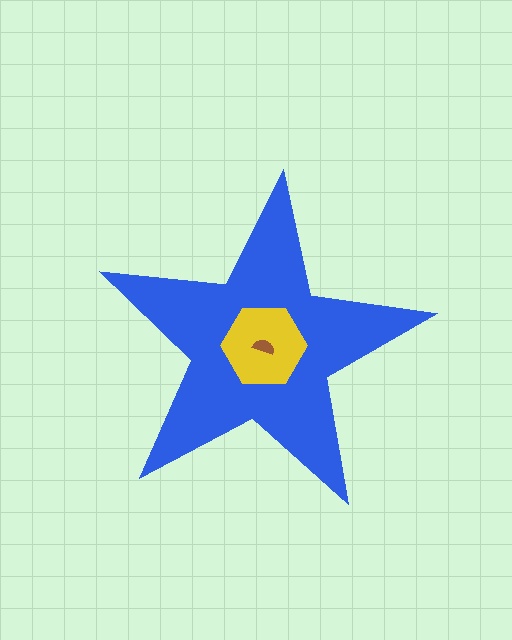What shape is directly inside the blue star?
The yellow hexagon.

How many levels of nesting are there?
3.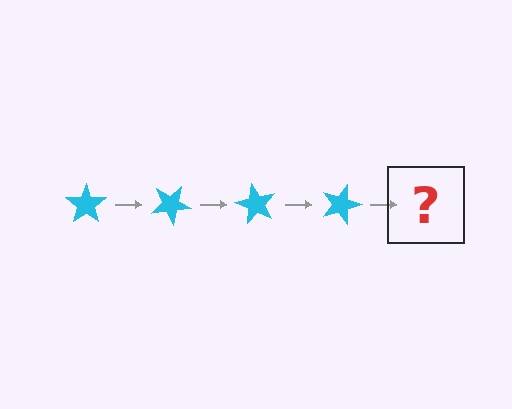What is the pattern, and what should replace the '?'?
The pattern is that the star rotates 30 degrees each step. The '?' should be a cyan star rotated 120 degrees.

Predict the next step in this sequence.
The next step is a cyan star rotated 120 degrees.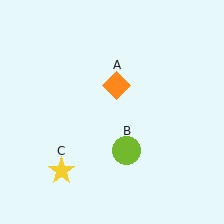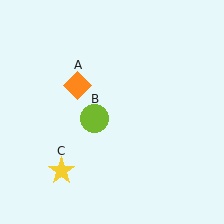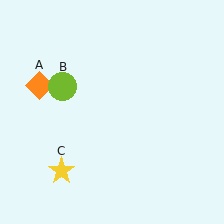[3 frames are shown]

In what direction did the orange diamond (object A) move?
The orange diamond (object A) moved left.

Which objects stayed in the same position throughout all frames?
Yellow star (object C) remained stationary.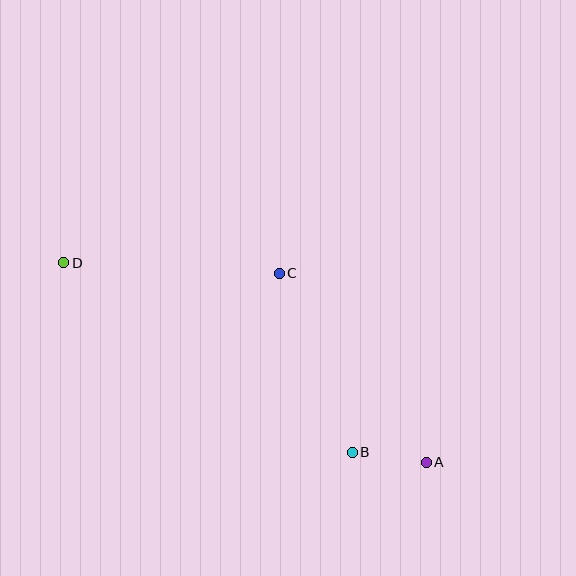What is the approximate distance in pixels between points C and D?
The distance between C and D is approximately 216 pixels.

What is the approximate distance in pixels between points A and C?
The distance between A and C is approximately 239 pixels.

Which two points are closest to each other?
Points A and B are closest to each other.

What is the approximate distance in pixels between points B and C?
The distance between B and C is approximately 193 pixels.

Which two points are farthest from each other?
Points A and D are farthest from each other.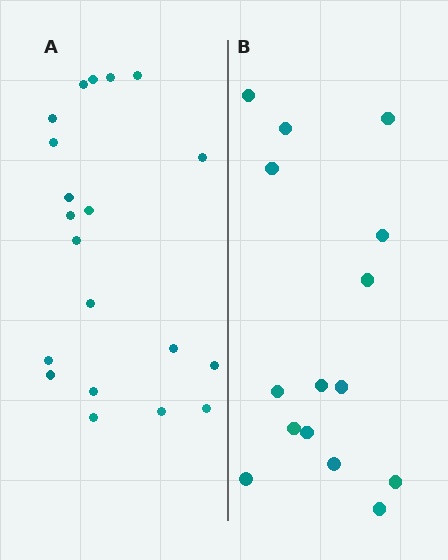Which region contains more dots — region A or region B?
Region A (the left region) has more dots.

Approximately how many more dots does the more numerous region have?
Region A has about 5 more dots than region B.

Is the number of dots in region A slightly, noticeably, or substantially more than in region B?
Region A has noticeably more, but not dramatically so. The ratio is roughly 1.3 to 1.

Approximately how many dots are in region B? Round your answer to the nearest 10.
About 20 dots. (The exact count is 15, which rounds to 20.)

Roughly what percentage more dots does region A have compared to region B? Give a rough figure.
About 35% more.